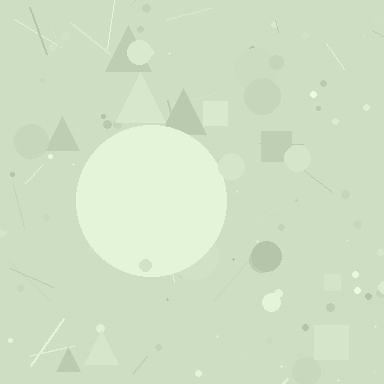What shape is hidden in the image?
A circle is hidden in the image.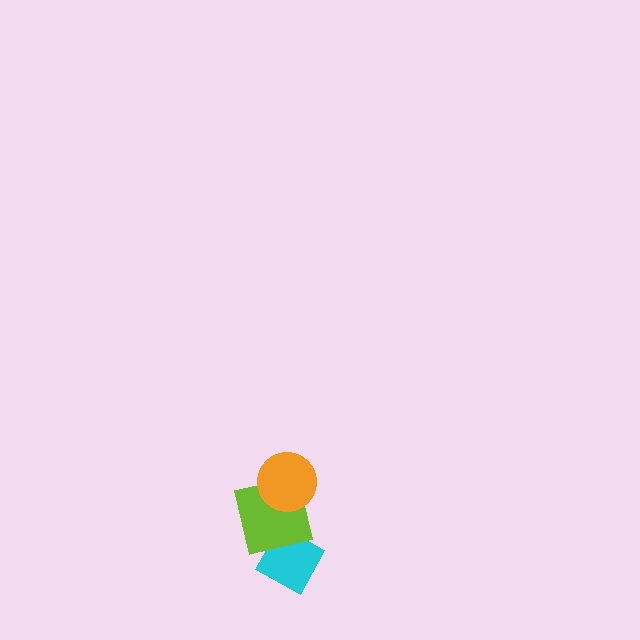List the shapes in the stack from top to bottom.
From top to bottom: the orange circle, the lime square, the cyan diamond.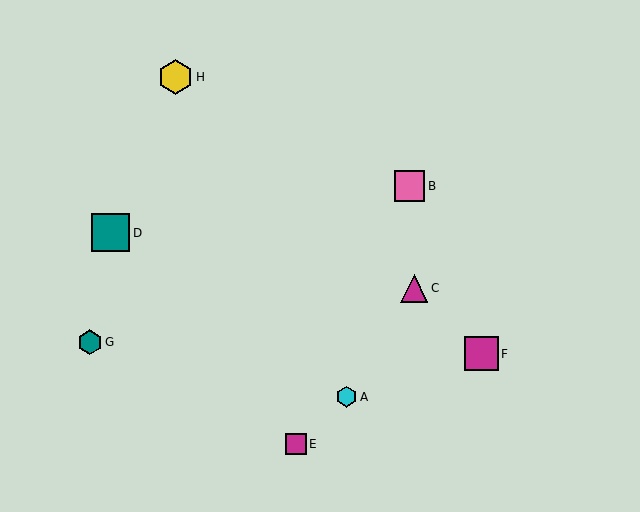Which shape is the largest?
The teal square (labeled D) is the largest.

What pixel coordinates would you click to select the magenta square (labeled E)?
Click at (296, 444) to select the magenta square E.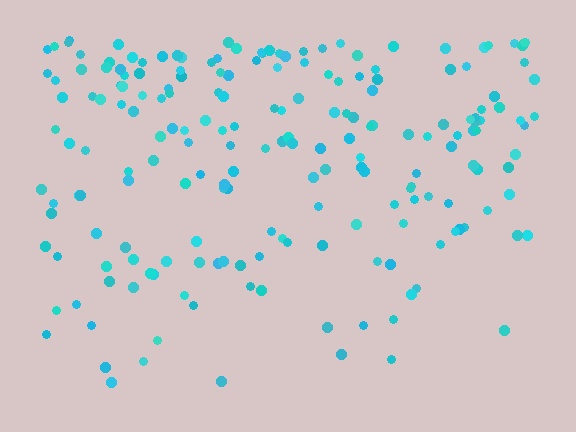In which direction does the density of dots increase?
From bottom to top, with the top side densest.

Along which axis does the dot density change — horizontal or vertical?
Vertical.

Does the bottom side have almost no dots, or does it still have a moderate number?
Still a moderate number, just noticeably fewer than the top.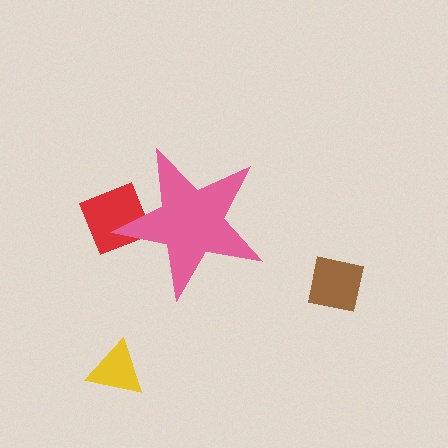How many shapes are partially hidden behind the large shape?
1 shape is partially hidden.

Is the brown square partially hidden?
No, the brown square is fully visible.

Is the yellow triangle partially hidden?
No, the yellow triangle is fully visible.